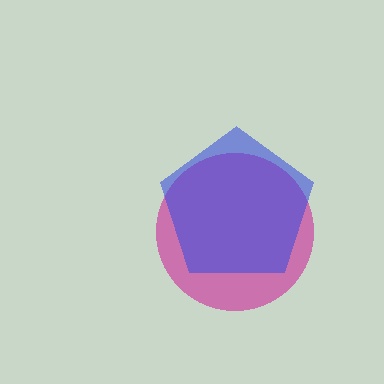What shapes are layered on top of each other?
The layered shapes are: a magenta circle, a blue pentagon.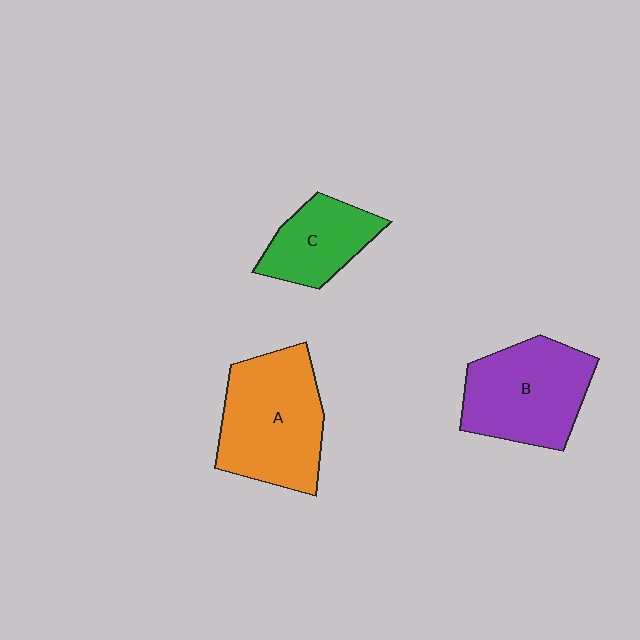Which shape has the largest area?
Shape A (orange).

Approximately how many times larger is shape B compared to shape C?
Approximately 1.6 times.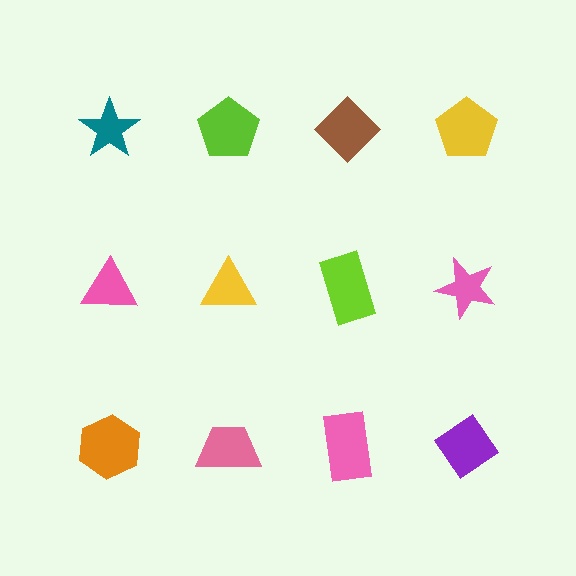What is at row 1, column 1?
A teal star.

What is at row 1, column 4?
A yellow pentagon.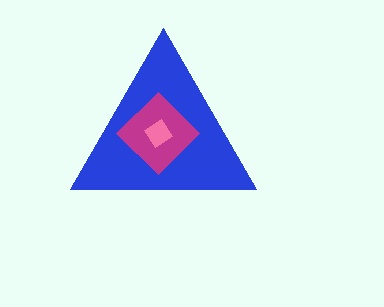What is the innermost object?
The pink diamond.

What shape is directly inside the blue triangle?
The magenta diamond.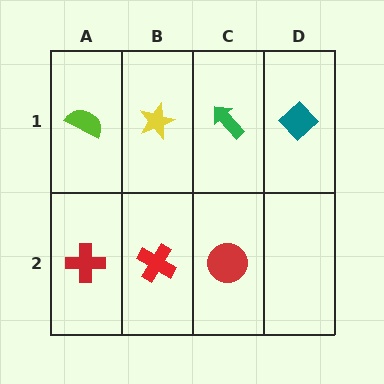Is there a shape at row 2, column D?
No, that cell is empty.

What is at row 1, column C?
A green arrow.